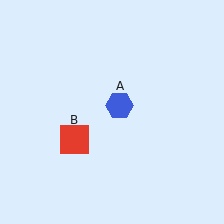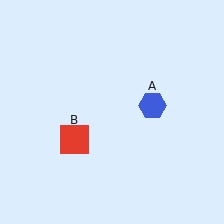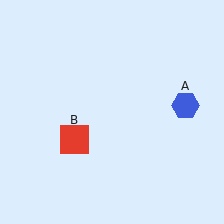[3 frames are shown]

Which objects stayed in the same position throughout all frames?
Red square (object B) remained stationary.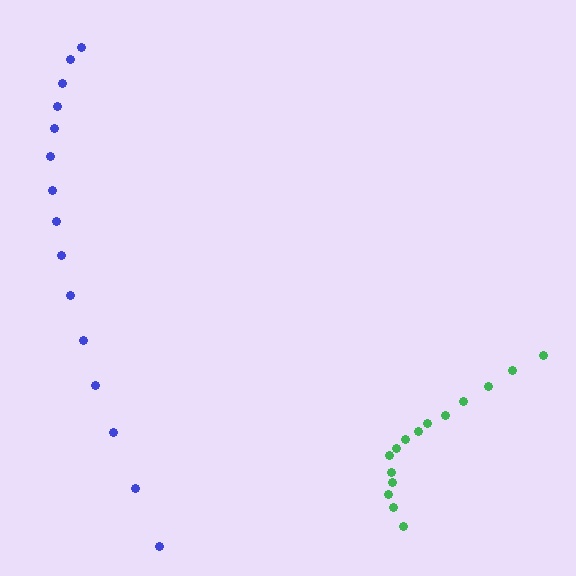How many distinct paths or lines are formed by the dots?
There are 2 distinct paths.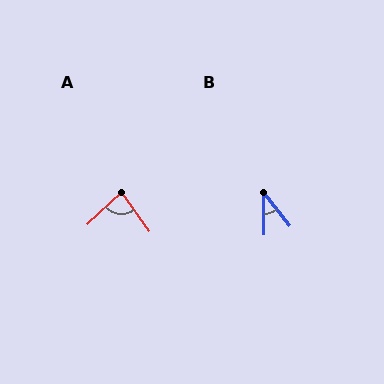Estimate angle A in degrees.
Approximately 84 degrees.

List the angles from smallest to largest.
B (37°), A (84°).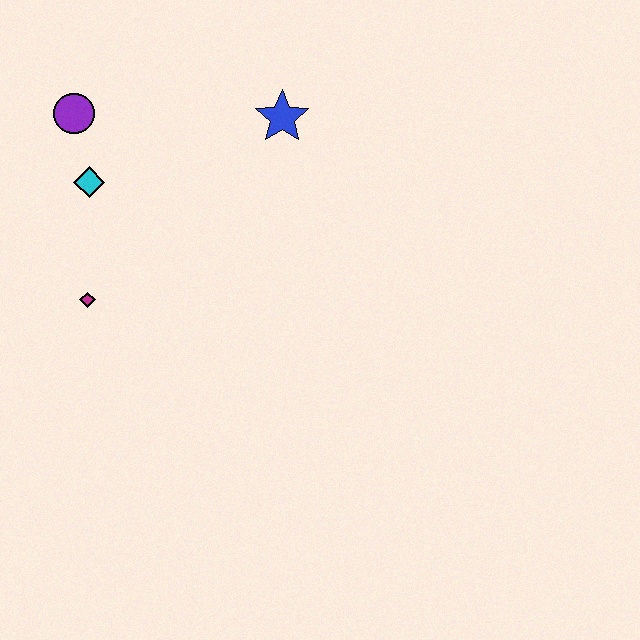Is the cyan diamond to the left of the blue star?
Yes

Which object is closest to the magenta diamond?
The cyan diamond is closest to the magenta diamond.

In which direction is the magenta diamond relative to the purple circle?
The magenta diamond is below the purple circle.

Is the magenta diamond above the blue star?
No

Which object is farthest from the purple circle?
The blue star is farthest from the purple circle.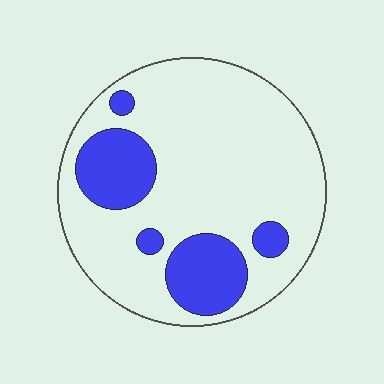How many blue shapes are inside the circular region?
5.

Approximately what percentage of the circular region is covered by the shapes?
Approximately 20%.